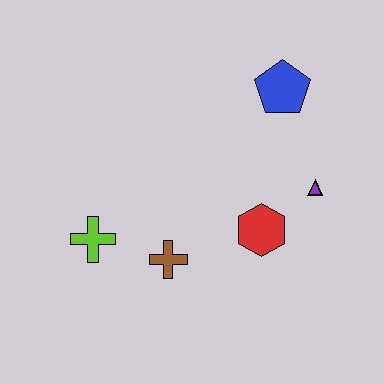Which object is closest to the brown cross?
The lime cross is closest to the brown cross.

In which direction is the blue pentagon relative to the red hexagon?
The blue pentagon is above the red hexagon.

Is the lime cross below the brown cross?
No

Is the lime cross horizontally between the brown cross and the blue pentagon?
No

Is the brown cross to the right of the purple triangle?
No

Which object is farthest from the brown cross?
The blue pentagon is farthest from the brown cross.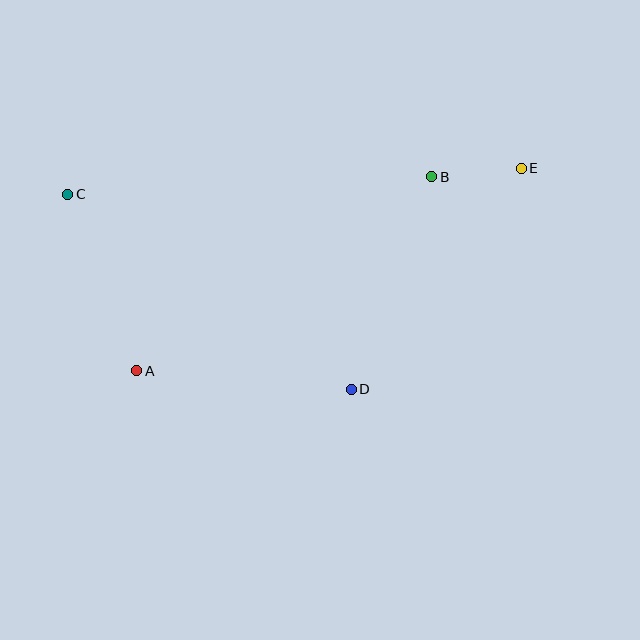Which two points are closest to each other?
Points B and E are closest to each other.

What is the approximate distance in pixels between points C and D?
The distance between C and D is approximately 344 pixels.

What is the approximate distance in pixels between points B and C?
The distance between B and C is approximately 364 pixels.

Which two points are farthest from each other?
Points C and E are farthest from each other.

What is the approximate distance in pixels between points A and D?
The distance between A and D is approximately 215 pixels.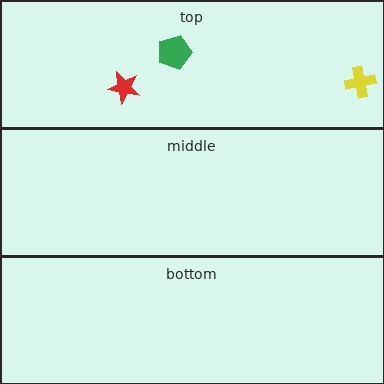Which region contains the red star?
The top region.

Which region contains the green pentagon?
The top region.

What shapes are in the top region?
The yellow cross, the red star, the green pentagon.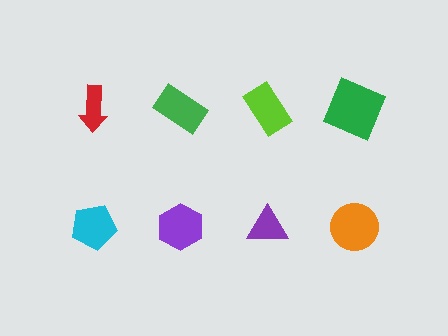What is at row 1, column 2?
A green rectangle.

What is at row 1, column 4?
A green square.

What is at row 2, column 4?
An orange circle.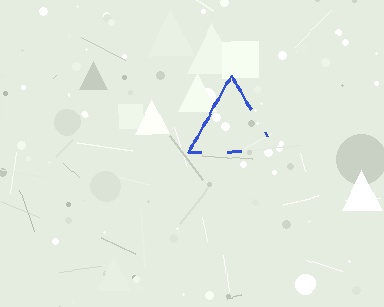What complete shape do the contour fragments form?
The contour fragments form a triangle.